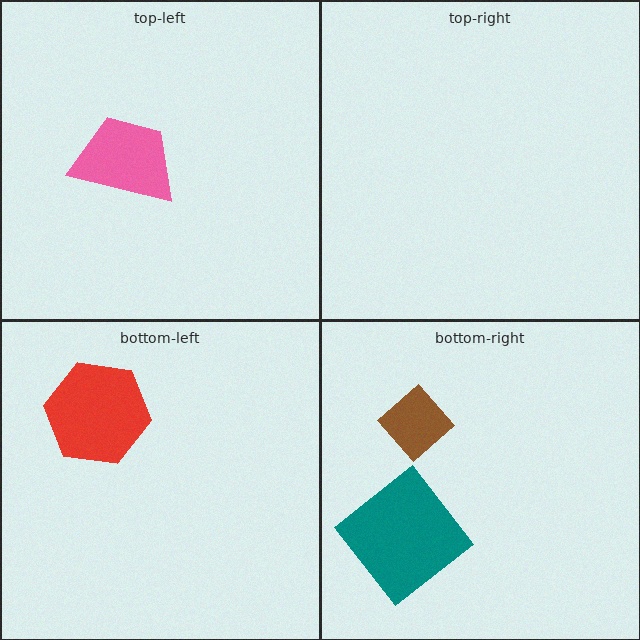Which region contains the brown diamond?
The bottom-right region.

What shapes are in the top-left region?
The pink trapezoid.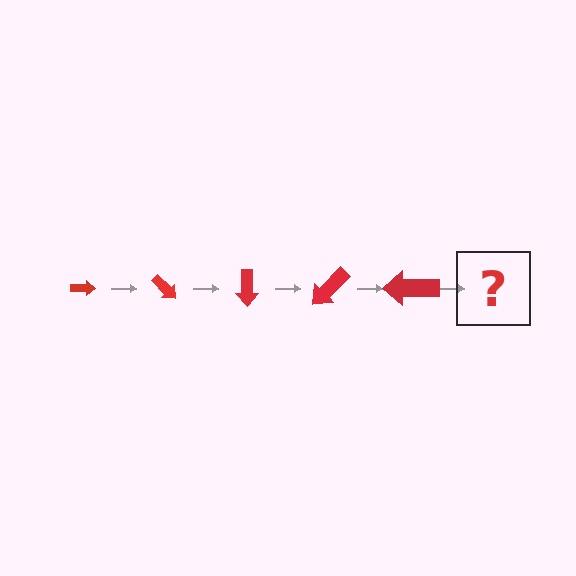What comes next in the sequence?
The next element should be an arrow, larger than the previous one and rotated 225 degrees from the start.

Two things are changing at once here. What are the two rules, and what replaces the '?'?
The two rules are that the arrow grows larger each step and it rotates 45 degrees each step. The '?' should be an arrow, larger than the previous one and rotated 225 degrees from the start.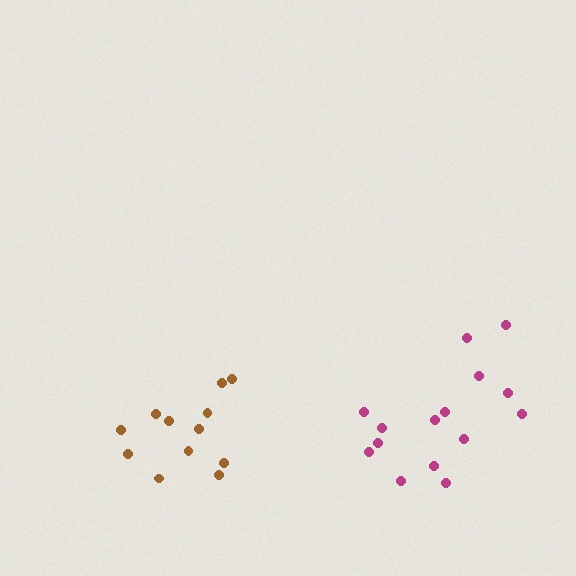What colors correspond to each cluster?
The clusters are colored: magenta, brown.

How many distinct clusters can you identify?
There are 2 distinct clusters.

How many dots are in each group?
Group 1: 15 dots, Group 2: 12 dots (27 total).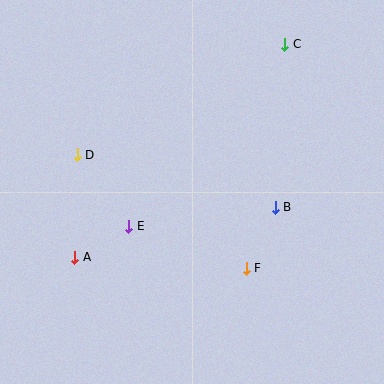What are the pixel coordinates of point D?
Point D is at (77, 155).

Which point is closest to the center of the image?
Point E at (129, 226) is closest to the center.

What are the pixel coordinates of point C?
Point C is at (285, 44).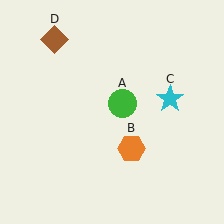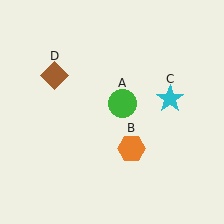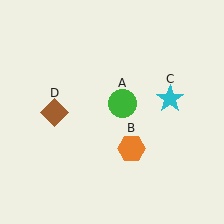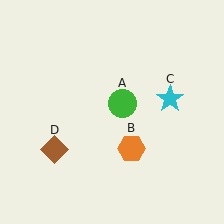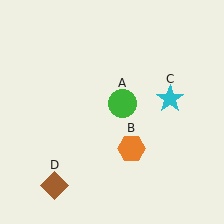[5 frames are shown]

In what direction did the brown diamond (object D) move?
The brown diamond (object D) moved down.